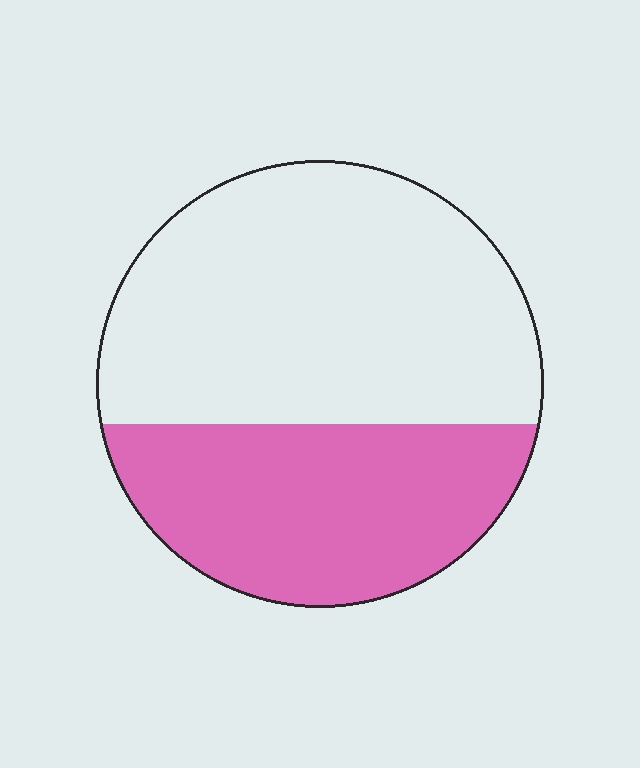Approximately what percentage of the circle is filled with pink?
Approximately 40%.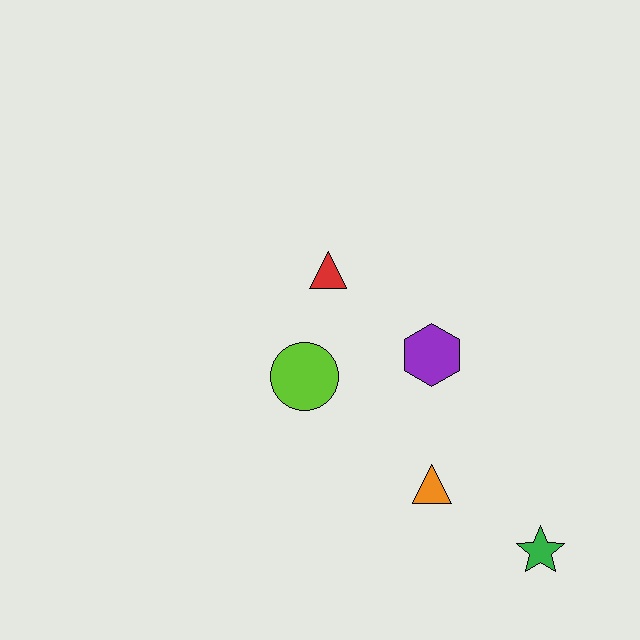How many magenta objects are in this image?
There are no magenta objects.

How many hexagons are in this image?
There is 1 hexagon.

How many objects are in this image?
There are 5 objects.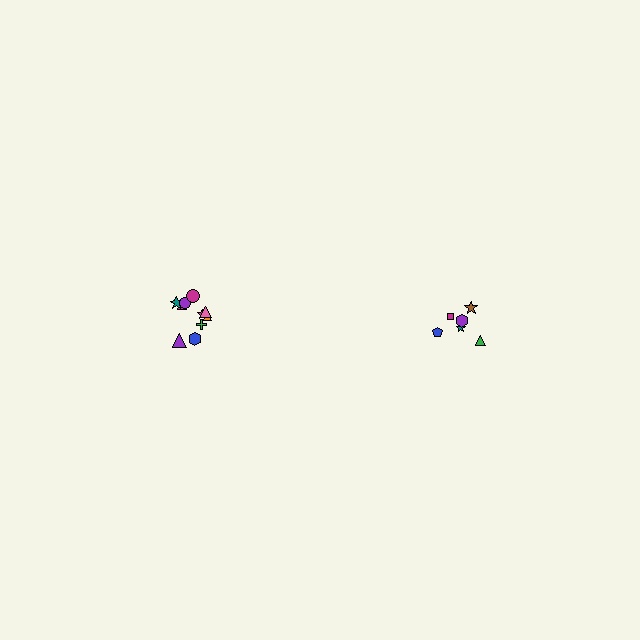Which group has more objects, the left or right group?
The left group.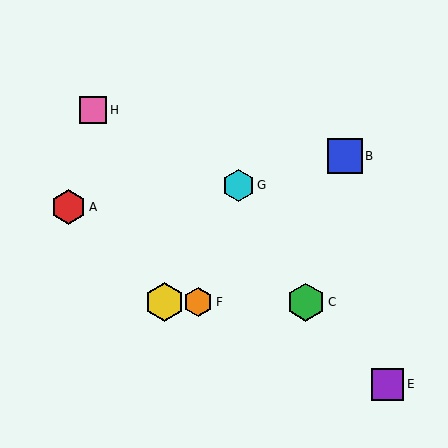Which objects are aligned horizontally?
Objects C, D, F are aligned horizontally.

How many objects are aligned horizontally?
3 objects (C, D, F) are aligned horizontally.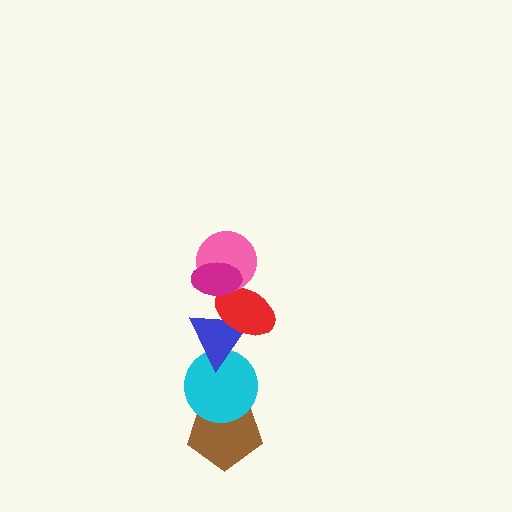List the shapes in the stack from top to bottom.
From top to bottom: the magenta ellipse, the pink circle, the red ellipse, the blue triangle, the cyan circle, the brown pentagon.